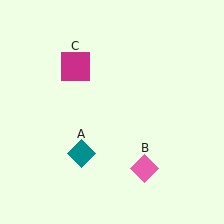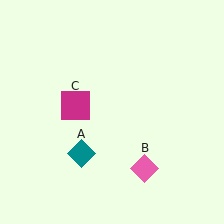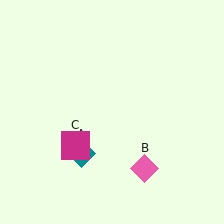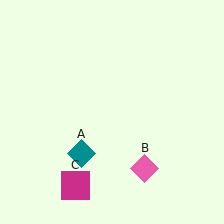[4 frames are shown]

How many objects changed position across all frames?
1 object changed position: magenta square (object C).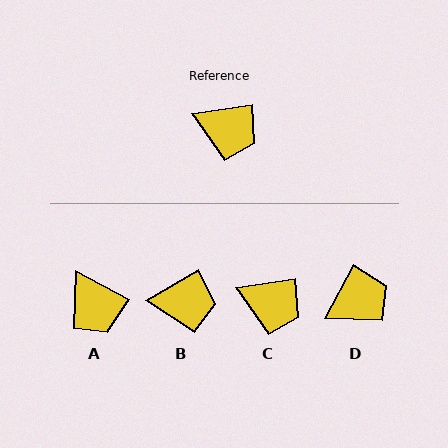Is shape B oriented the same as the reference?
No, it is off by about 22 degrees.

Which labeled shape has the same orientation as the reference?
C.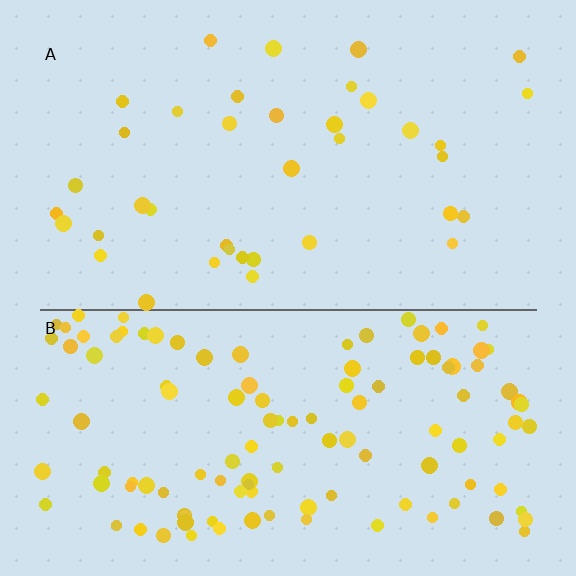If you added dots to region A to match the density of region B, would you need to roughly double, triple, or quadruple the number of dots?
Approximately triple.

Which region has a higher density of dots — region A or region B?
B (the bottom).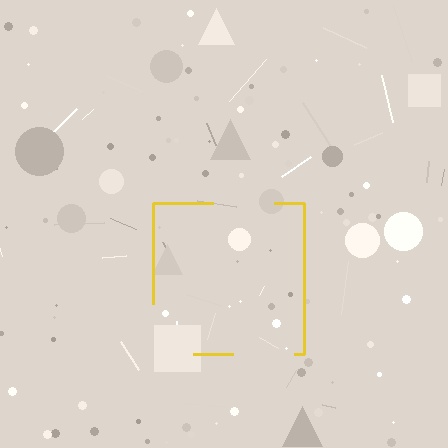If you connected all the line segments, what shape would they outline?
They would outline a square.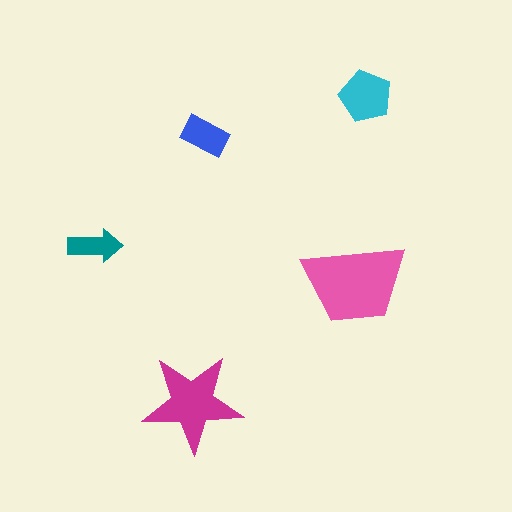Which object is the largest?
The pink trapezoid.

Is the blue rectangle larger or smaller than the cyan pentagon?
Smaller.